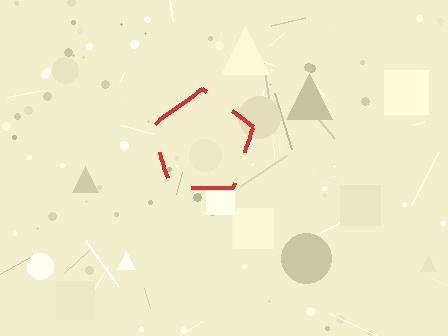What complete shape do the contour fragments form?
The contour fragments form a pentagon.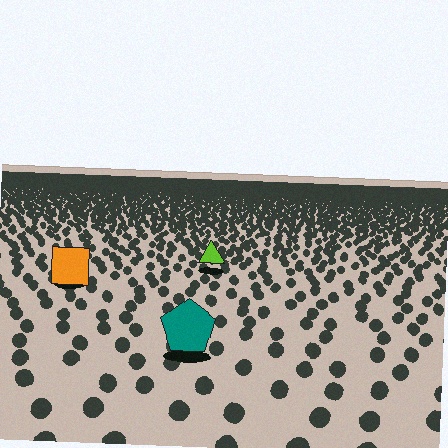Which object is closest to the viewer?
The teal pentagon is closest. The texture marks near it are larger and more spread out.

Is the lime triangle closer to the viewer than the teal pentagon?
No. The teal pentagon is closer — you can tell from the texture gradient: the ground texture is coarser near it.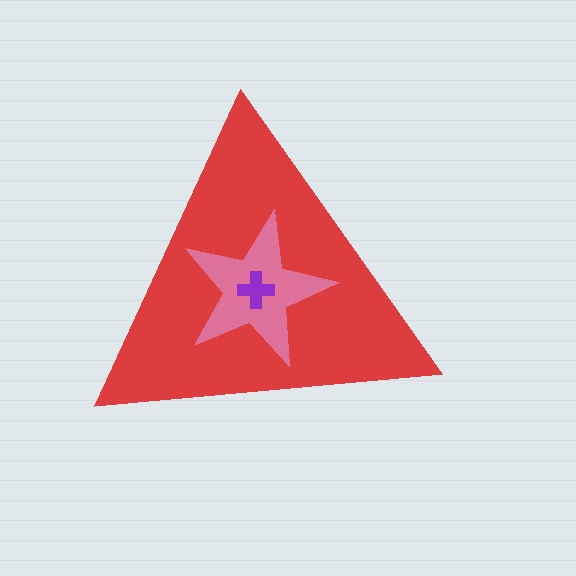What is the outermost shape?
The red triangle.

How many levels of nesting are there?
3.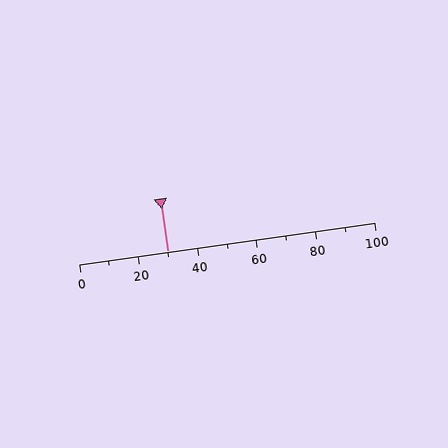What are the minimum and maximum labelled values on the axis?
The axis runs from 0 to 100.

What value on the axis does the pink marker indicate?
The marker indicates approximately 30.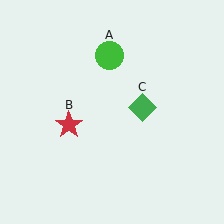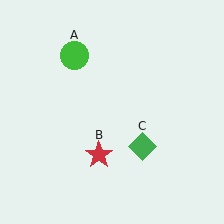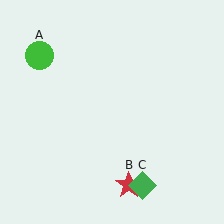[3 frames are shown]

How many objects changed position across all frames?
3 objects changed position: green circle (object A), red star (object B), green diamond (object C).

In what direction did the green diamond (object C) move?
The green diamond (object C) moved down.